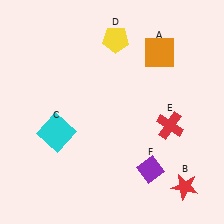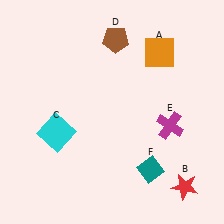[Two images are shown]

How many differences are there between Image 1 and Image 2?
There are 3 differences between the two images.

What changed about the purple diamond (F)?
In Image 1, F is purple. In Image 2, it changed to teal.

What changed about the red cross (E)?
In Image 1, E is red. In Image 2, it changed to magenta.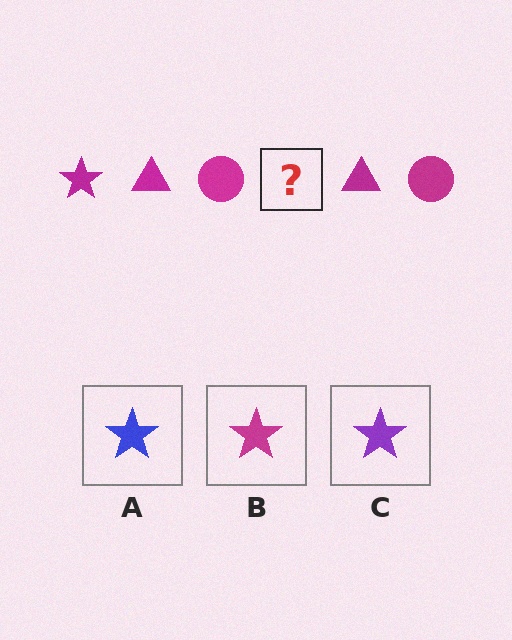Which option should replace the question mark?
Option B.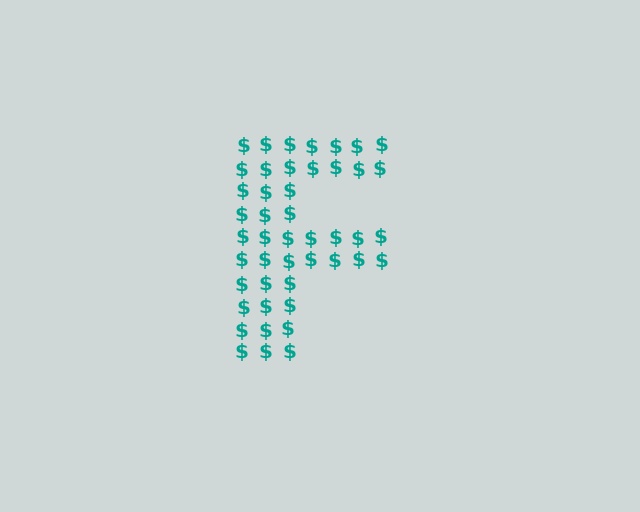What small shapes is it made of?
It is made of small dollar signs.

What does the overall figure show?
The overall figure shows the letter F.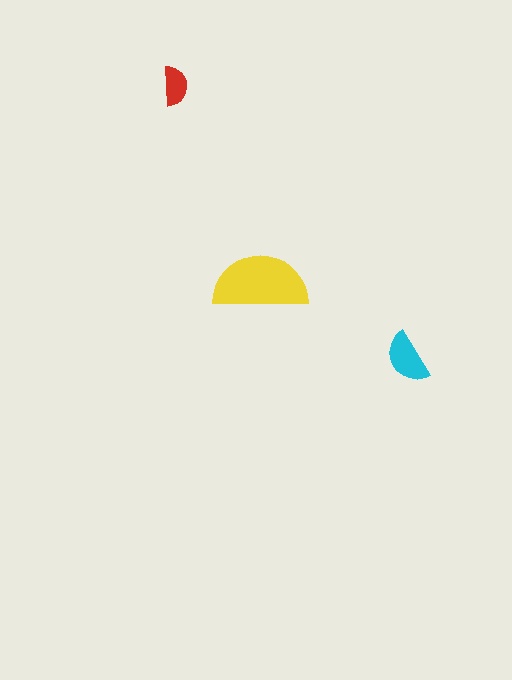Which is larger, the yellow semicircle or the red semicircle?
The yellow one.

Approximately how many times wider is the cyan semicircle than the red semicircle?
About 1.5 times wider.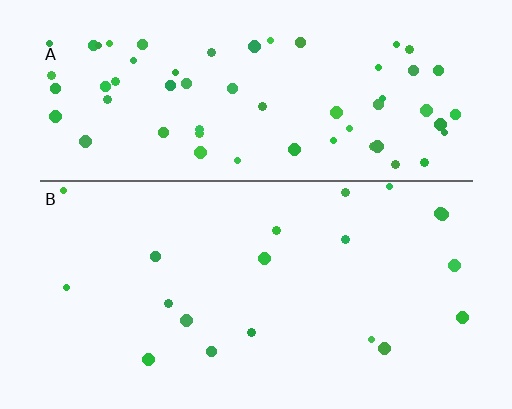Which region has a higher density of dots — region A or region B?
A (the top).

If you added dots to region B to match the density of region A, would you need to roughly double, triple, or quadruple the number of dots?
Approximately triple.